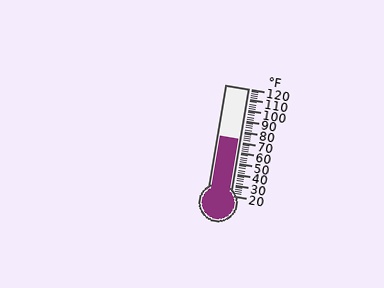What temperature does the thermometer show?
The thermometer shows approximately 72°F.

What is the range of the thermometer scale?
The thermometer scale ranges from 20°F to 120°F.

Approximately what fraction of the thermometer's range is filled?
The thermometer is filled to approximately 50% of its range.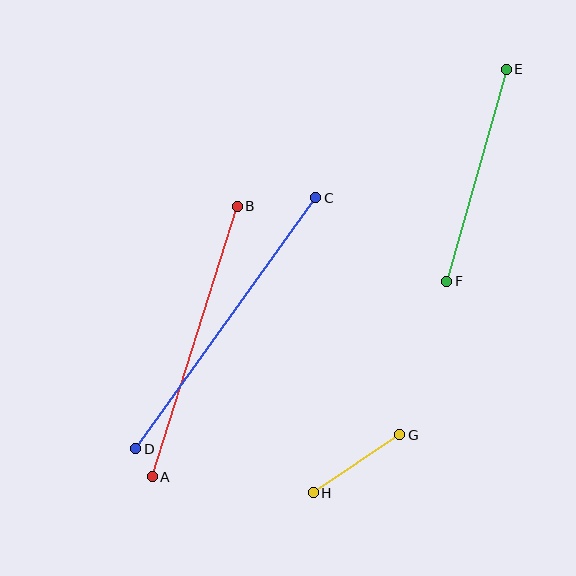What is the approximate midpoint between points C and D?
The midpoint is at approximately (226, 323) pixels.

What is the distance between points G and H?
The distance is approximately 104 pixels.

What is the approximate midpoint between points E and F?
The midpoint is at approximately (476, 175) pixels.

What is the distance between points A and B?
The distance is approximately 283 pixels.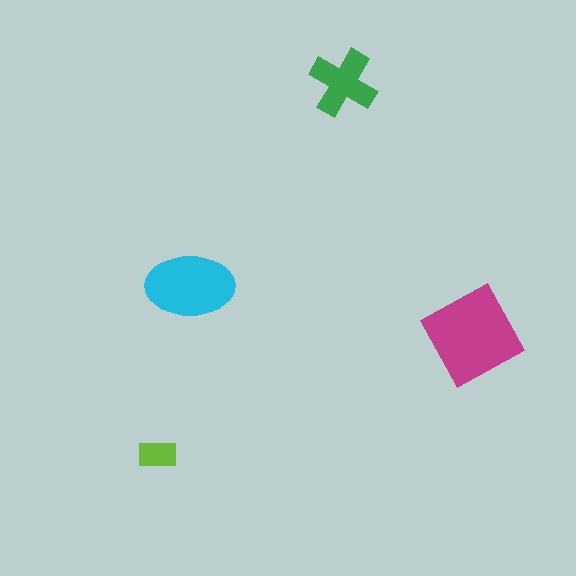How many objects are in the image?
There are 4 objects in the image.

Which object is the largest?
The magenta square.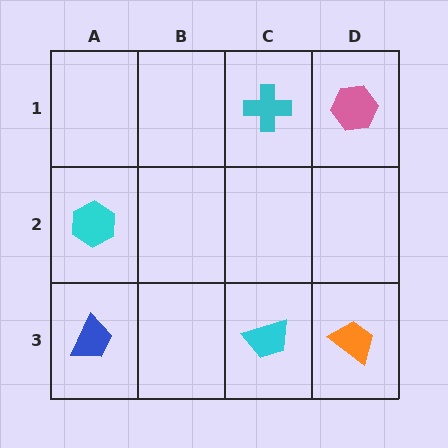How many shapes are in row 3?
3 shapes.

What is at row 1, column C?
A cyan cross.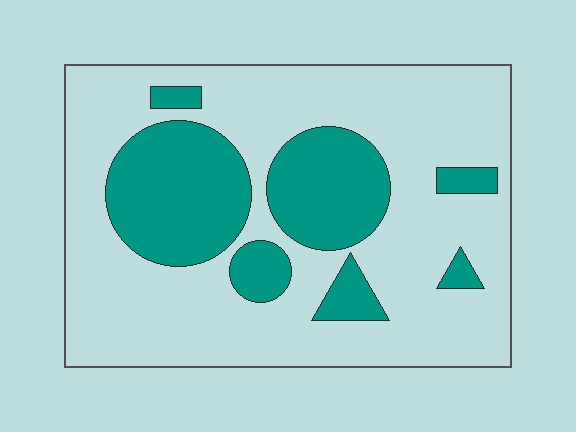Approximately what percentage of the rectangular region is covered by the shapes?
Approximately 30%.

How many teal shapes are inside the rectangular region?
7.